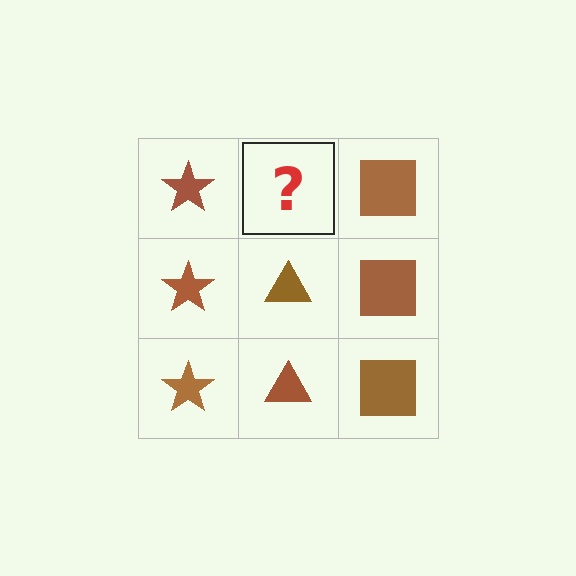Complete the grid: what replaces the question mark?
The question mark should be replaced with a brown triangle.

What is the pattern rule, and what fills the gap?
The rule is that each column has a consistent shape. The gap should be filled with a brown triangle.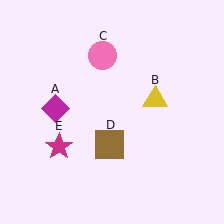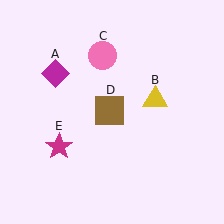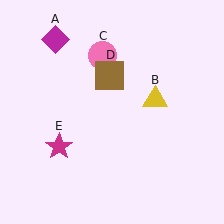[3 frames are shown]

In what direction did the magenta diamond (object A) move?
The magenta diamond (object A) moved up.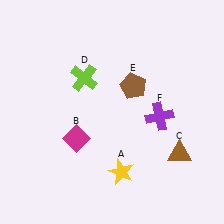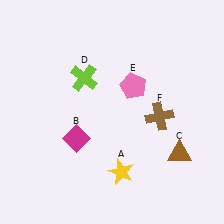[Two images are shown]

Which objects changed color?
E changed from brown to pink. F changed from purple to brown.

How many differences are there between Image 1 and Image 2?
There are 2 differences between the two images.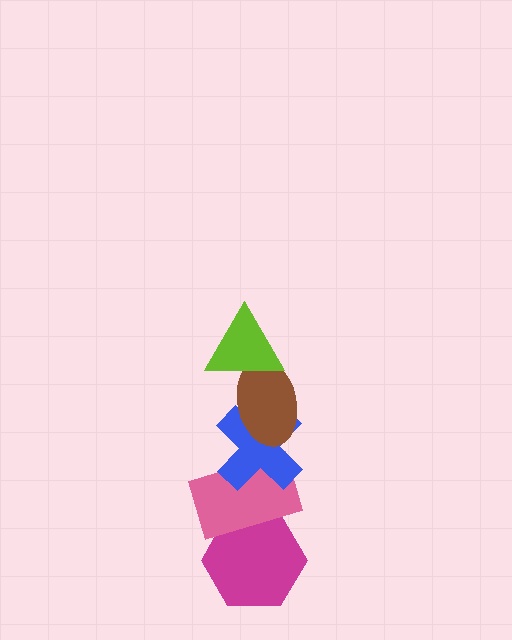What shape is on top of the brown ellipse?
The lime triangle is on top of the brown ellipse.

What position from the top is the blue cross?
The blue cross is 3rd from the top.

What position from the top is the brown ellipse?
The brown ellipse is 2nd from the top.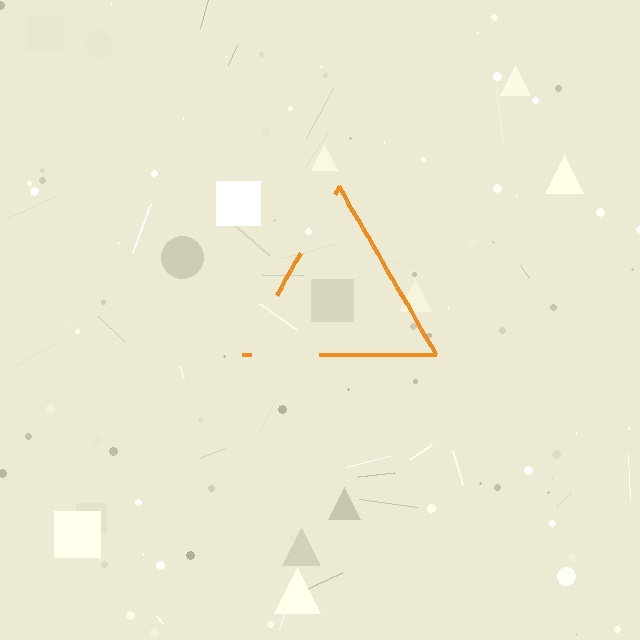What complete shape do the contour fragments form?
The contour fragments form a triangle.